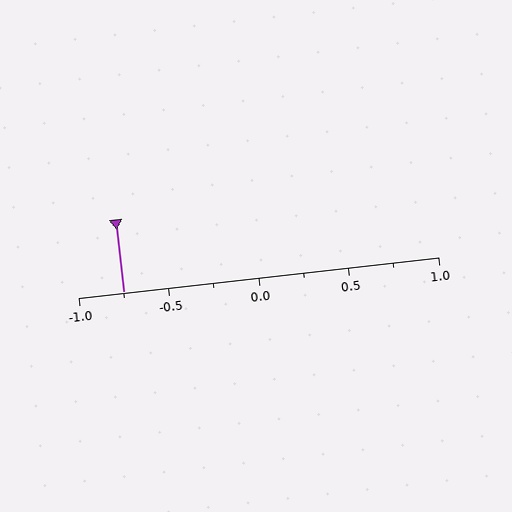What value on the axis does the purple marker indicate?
The marker indicates approximately -0.75.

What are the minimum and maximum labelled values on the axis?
The axis runs from -1.0 to 1.0.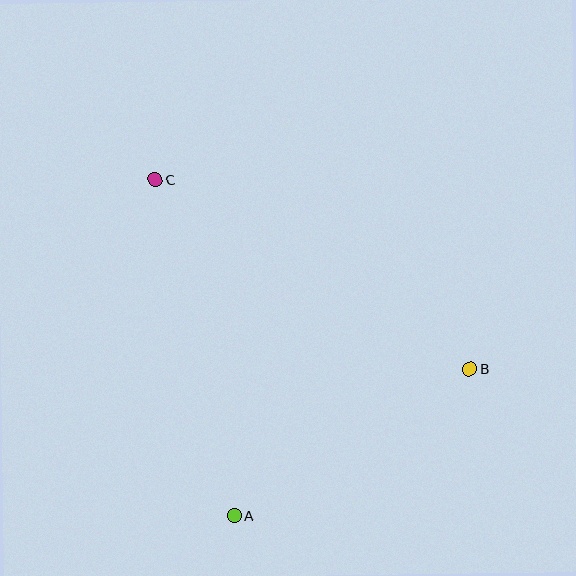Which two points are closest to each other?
Points A and B are closest to each other.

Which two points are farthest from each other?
Points B and C are farthest from each other.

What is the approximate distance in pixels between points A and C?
The distance between A and C is approximately 345 pixels.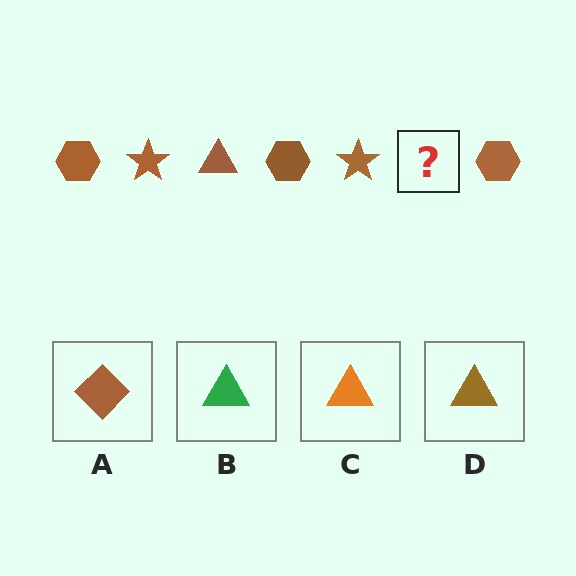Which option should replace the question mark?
Option D.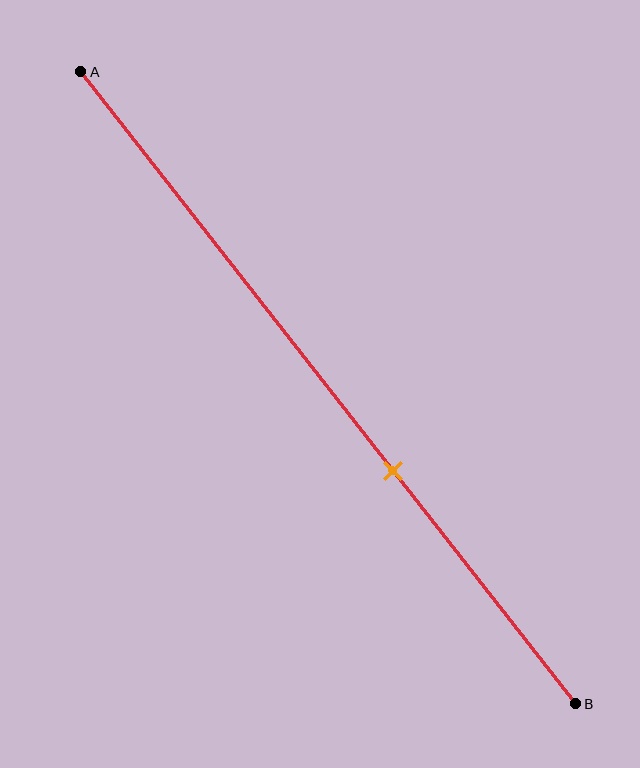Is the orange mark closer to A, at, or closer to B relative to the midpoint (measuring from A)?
The orange mark is closer to point B than the midpoint of segment AB.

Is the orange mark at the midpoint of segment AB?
No, the mark is at about 65% from A, not at the 50% midpoint.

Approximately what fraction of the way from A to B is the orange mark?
The orange mark is approximately 65% of the way from A to B.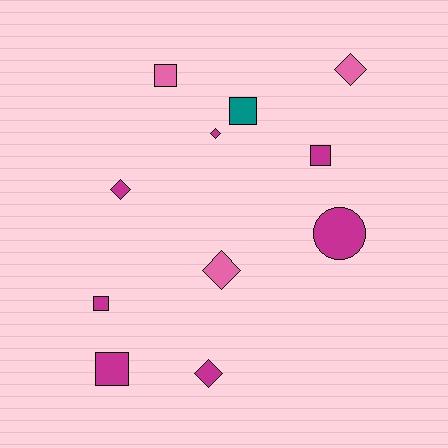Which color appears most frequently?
Magenta, with 7 objects.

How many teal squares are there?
There is 1 teal square.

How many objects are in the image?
There are 11 objects.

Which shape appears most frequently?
Diamond, with 5 objects.